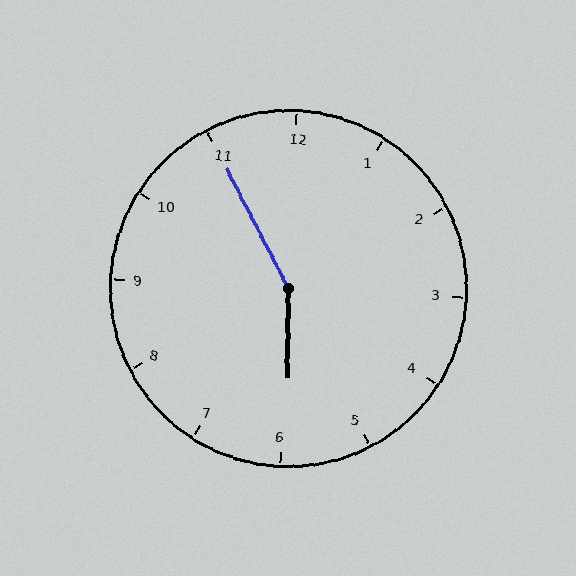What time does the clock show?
5:55.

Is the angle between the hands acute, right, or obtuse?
It is obtuse.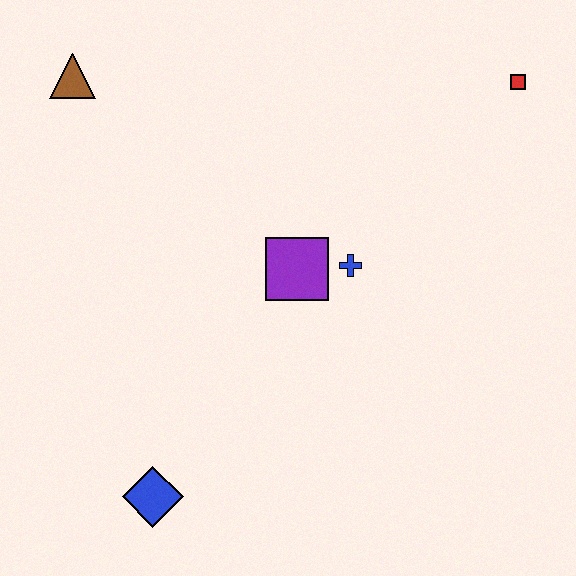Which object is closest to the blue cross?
The purple square is closest to the blue cross.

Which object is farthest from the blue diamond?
The red square is farthest from the blue diamond.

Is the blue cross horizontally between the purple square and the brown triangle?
No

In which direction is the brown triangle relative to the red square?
The brown triangle is to the left of the red square.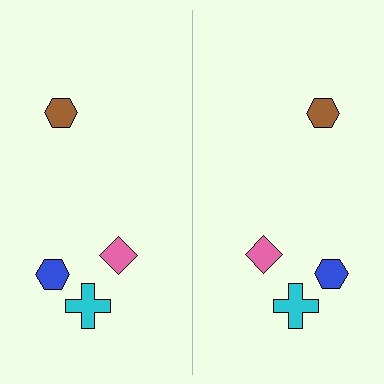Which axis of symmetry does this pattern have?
The pattern has a vertical axis of symmetry running through the center of the image.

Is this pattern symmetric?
Yes, this pattern has bilateral (reflection) symmetry.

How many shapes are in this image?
There are 8 shapes in this image.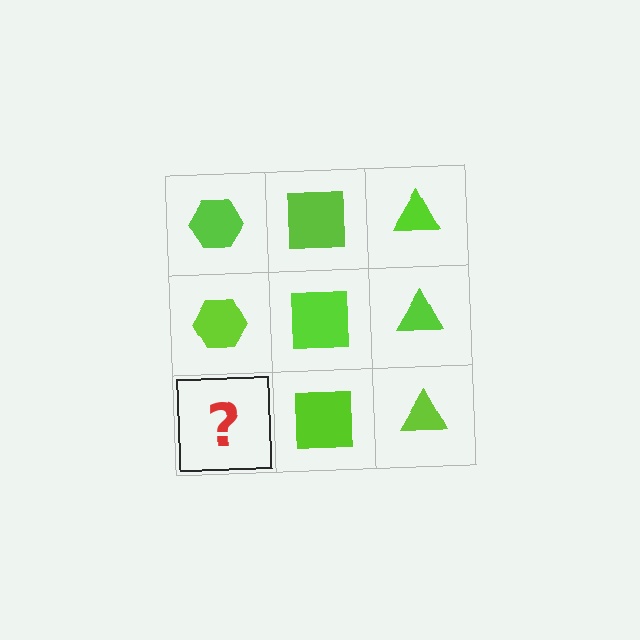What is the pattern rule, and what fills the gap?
The rule is that each column has a consistent shape. The gap should be filled with a lime hexagon.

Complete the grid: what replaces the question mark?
The question mark should be replaced with a lime hexagon.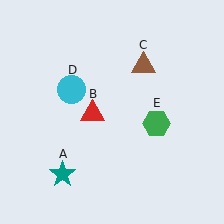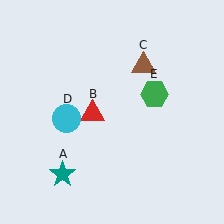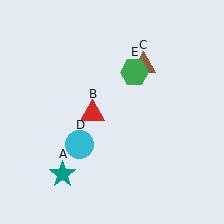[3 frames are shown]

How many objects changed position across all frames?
2 objects changed position: cyan circle (object D), green hexagon (object E).